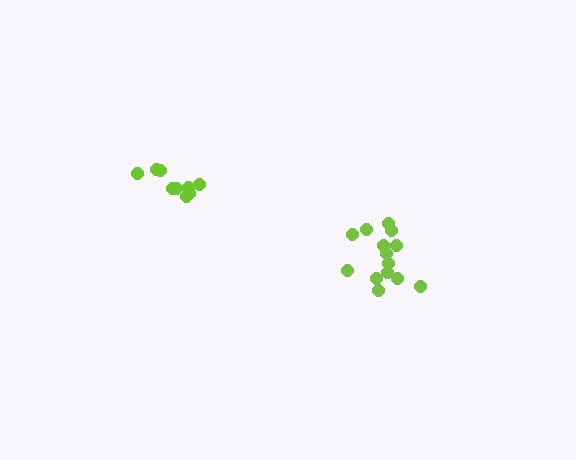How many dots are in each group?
Group 1: 14 dots, Group 2: 9 dots (23 total).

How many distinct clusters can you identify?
There are 2 distinct clusters.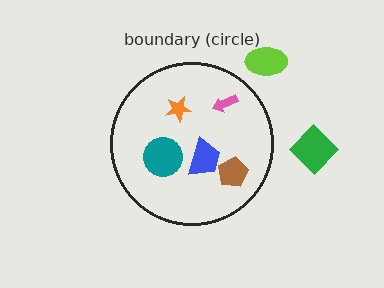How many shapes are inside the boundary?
5 inside, 2 outside.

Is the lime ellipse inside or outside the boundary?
Outside.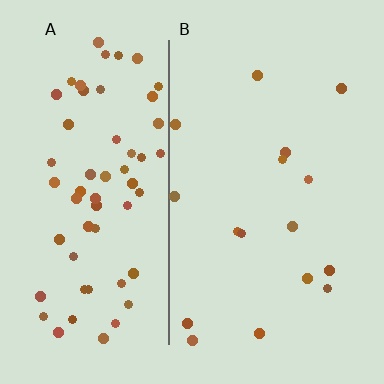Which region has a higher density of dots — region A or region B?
A (the left).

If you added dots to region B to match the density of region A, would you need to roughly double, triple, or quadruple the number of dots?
Approximately quadruple.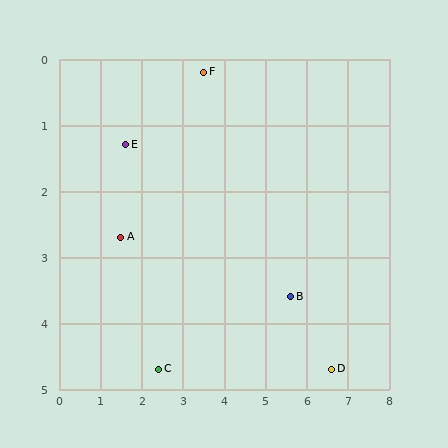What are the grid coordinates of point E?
Point E is at approximately (1.6, 1.3).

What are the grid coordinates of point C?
Point C is at approximately (2.4, 4.7).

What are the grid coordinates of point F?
Point F is at approximately (3.5, 0.2).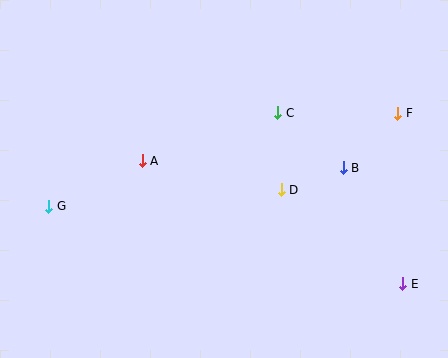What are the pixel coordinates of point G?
Point G is at (48, 206).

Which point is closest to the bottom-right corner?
Point E is closest to the bottom-right corner.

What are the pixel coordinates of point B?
Point B is at (343, 168).